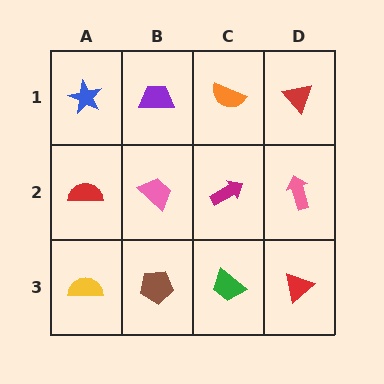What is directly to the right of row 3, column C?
A red triangle.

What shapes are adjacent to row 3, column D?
A pink arrow (row 2, column D), a green trapezoid (row 3, column C).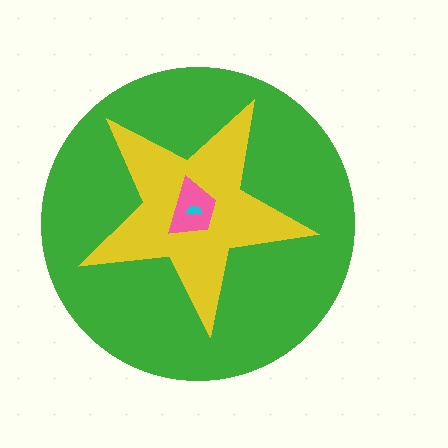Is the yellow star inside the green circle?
Yes.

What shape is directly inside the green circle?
The yellow star.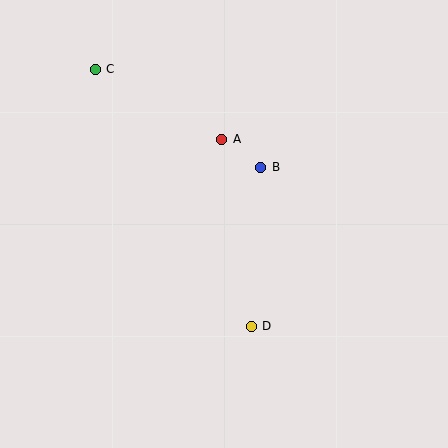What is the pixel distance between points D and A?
The distance between D and A is 189 pixels.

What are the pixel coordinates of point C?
Point C is at (95, 69).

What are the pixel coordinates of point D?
Point D is at (251, 326).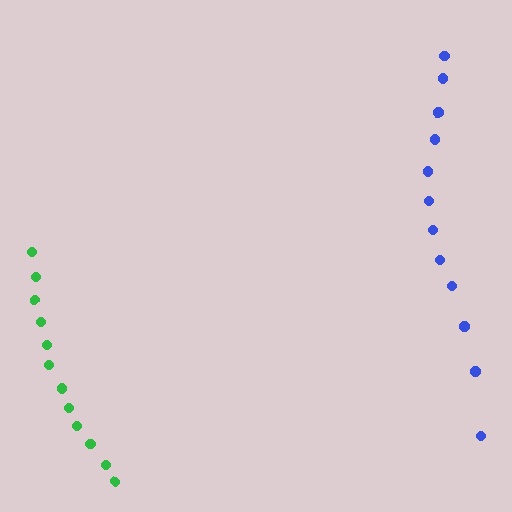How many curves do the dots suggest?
There are 2 distinct paths.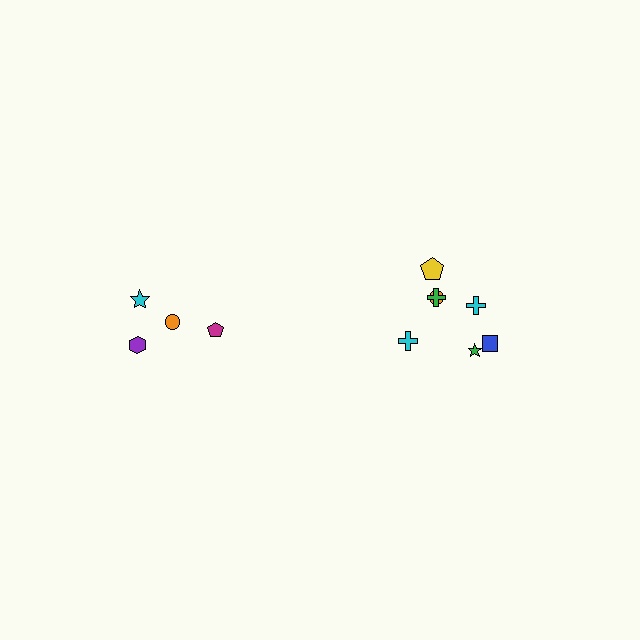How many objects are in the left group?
There are 4 objects.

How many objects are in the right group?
There are 7 objects.